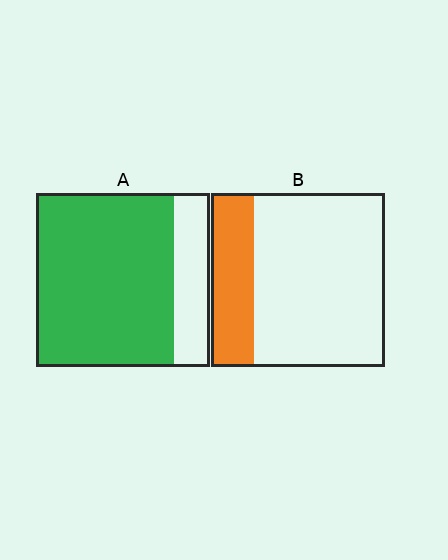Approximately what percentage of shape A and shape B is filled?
A is approximately 80% and B is approximately 25%.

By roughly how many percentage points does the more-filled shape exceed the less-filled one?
By roughly 55 percentage points (A over B).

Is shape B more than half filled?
No.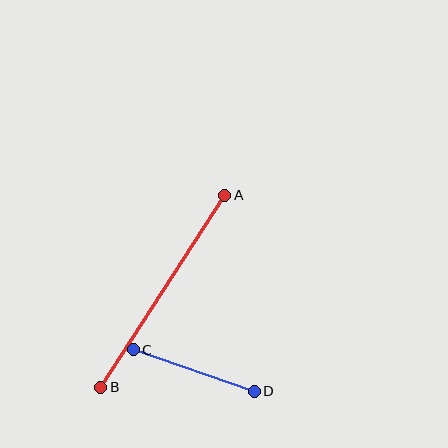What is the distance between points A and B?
The distance is approximately 228 pixels.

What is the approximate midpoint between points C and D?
The midpoint is at approximately (194, 370) pixels.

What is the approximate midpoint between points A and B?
The midpoint is at approximately (163, 291) pixels.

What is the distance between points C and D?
The distance is approximately 128 pixels.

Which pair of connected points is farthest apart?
Points A and B are farthest apart.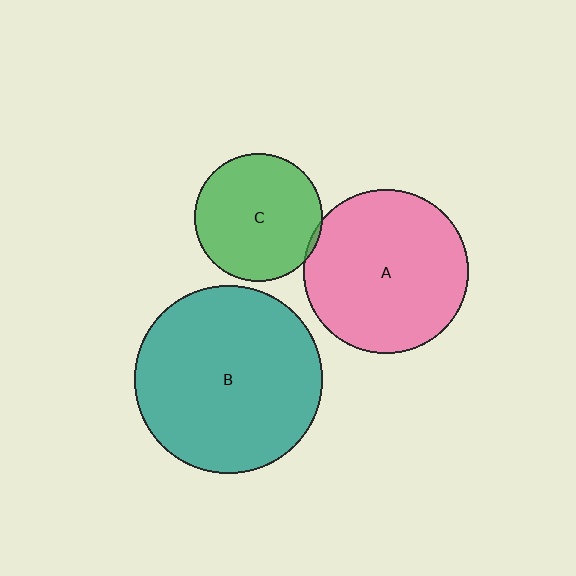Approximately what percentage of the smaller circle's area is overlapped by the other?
Approximately 5%.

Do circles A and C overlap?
Yes.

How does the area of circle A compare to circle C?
Approximately 1.7 times.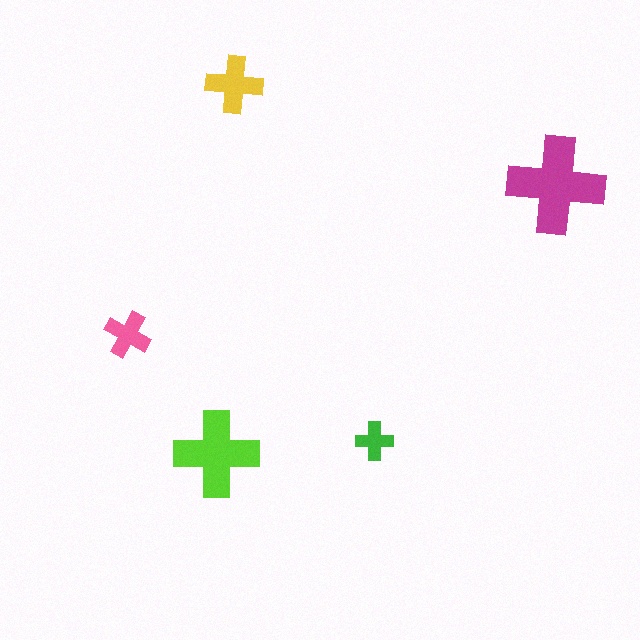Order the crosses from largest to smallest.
the magenta one, the lime one, the yellow one, the pink one, the green one.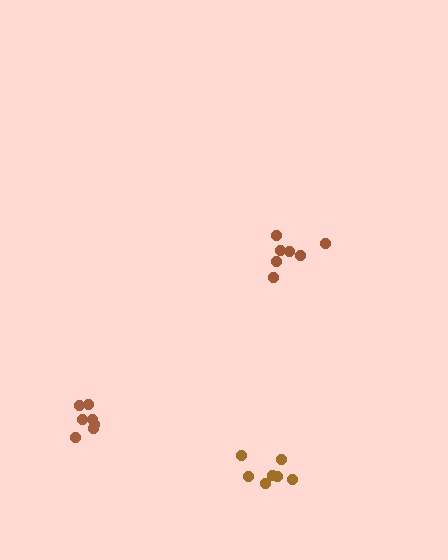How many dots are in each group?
Group 1: 7 dots, Group 2: 7 dots, Group 3: 7 dots (21 total).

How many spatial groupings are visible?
There are 3 spatial groupings.